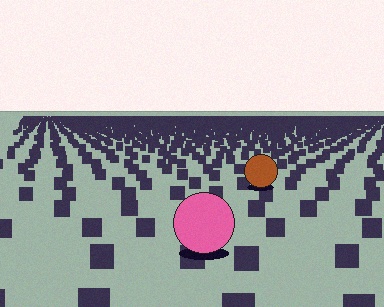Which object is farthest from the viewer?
The brown circle is farthest from the viewer. It appears smaller and the ground texture around it is denser.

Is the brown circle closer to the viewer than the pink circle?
No. The pink circle is closer — you can tell from the texture gradient: the ground texture is coarser near it.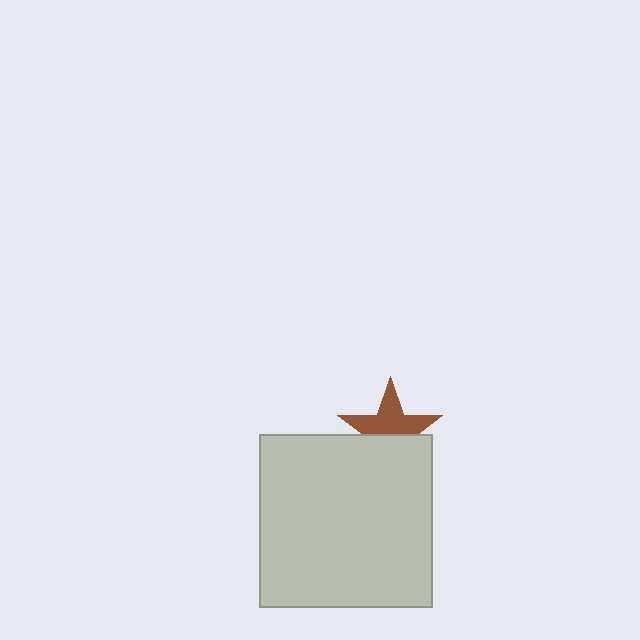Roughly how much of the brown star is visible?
About half of it is visible (roughly 55%).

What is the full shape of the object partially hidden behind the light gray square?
The partially hidden object is a brown star.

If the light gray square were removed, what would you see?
You would see the complete brown star.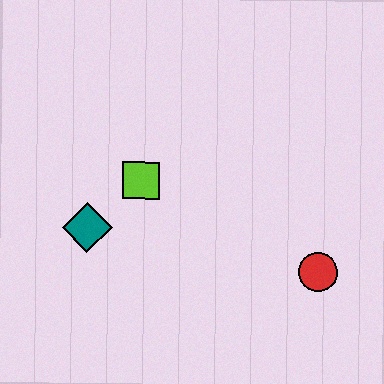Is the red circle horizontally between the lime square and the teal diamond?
No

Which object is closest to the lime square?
The teal diamond is closest to the lime square.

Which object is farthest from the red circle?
The teal diamond is farthest from the red circle.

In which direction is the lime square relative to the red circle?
The lime square is to the left of the red circle.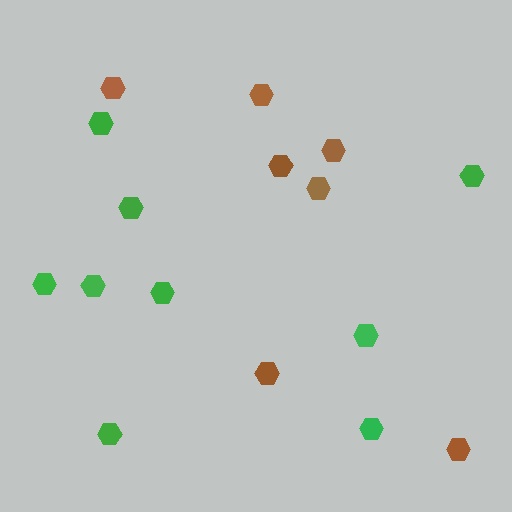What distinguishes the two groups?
There are 2 groups: one group of green hexagons (9) and one group of brown hexagons (7).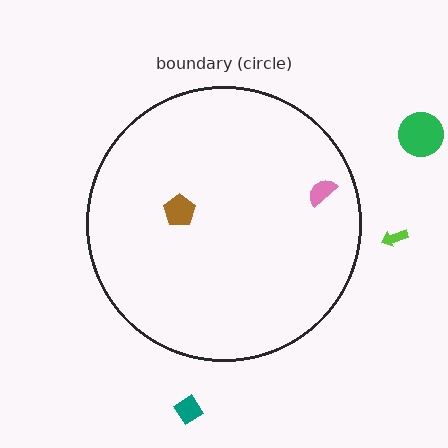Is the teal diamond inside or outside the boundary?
Outside.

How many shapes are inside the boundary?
2 inside, 3 outside.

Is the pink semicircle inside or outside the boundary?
Inside.